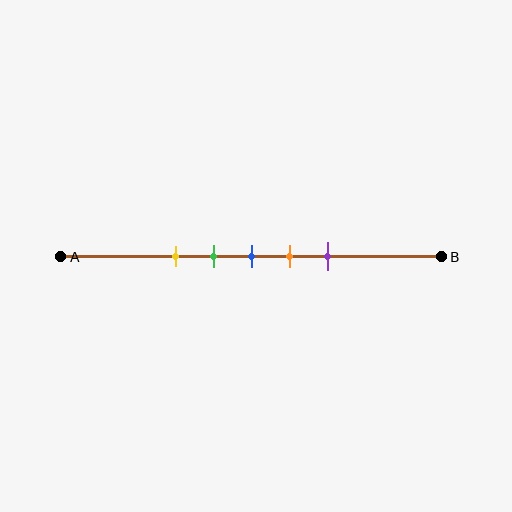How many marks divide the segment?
There are 5 marks dividing the segment.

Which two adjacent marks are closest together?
The green and blue marks are the closest adjacent pair.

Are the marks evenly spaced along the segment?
Yes, the marks are approximately evenly spaced.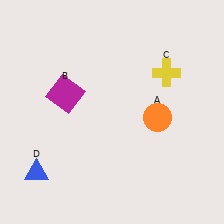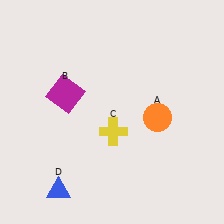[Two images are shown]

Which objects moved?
The objects that moved are: the yellow cross (C), the blue triangle (D).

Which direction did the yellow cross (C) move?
The yellow cross (C) moved down.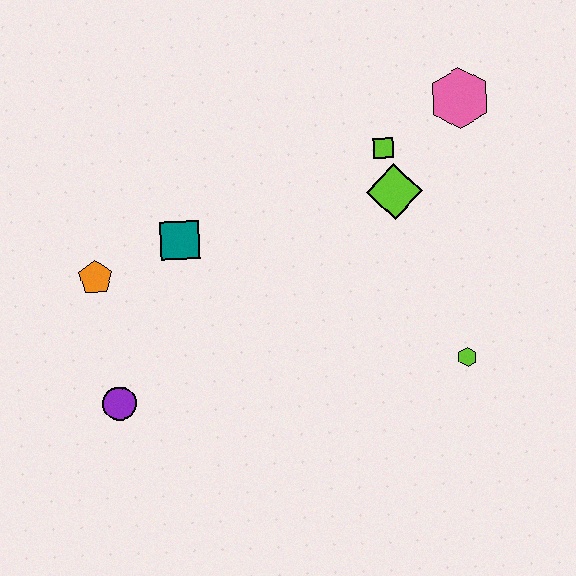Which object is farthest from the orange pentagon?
The pink hexagon is farthest from the orange pentagon.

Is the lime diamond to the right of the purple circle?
Yes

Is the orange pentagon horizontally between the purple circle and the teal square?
No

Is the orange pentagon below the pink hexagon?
Yes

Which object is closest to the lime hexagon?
The lime diamond is closest to the lime hexagon.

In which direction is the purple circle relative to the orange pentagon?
The purple circle is below the orange pentagon.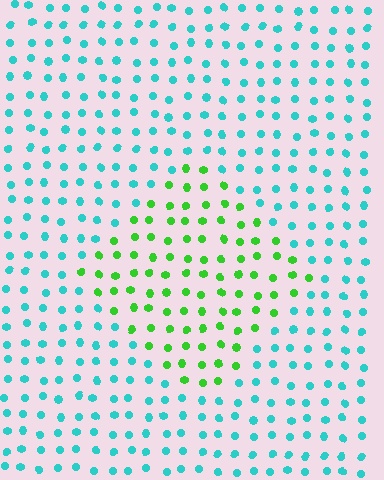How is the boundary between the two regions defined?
The boundary is defined purely by a slight shift in hue (about 59 degrees). Spacing, size, and orientation are identical on both sides.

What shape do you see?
I see a diamond.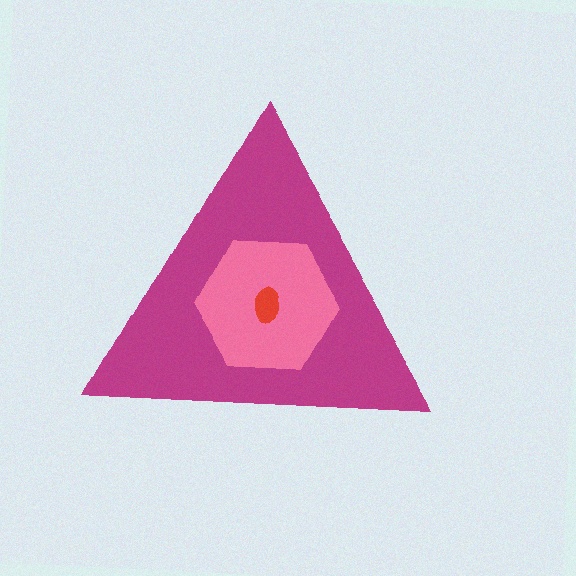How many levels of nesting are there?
3.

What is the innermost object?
The red ellipse.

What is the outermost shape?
The magenta triangle.